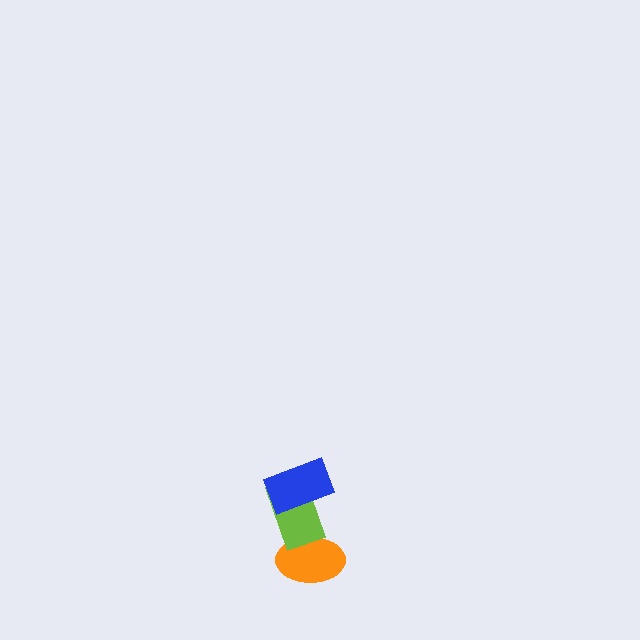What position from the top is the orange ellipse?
The orange ellipse is 3rd from the top.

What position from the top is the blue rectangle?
The blue rectangle is 1st from the top.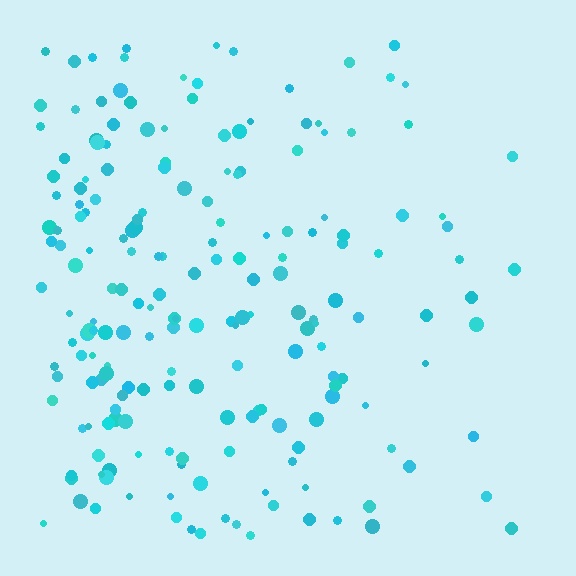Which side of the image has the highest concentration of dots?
The left.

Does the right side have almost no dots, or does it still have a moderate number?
Still a moderate number, just noticeably fewer than the left.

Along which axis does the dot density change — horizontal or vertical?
Horizontal.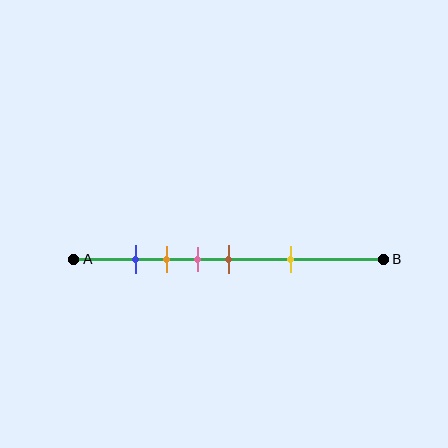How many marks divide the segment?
There are 5 marks dividing the segment.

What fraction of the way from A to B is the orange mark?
The orange mark is approximately 30% (0.3) of the way from A to B.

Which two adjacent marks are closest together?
The blue and orange marks are the closest adjacent pair.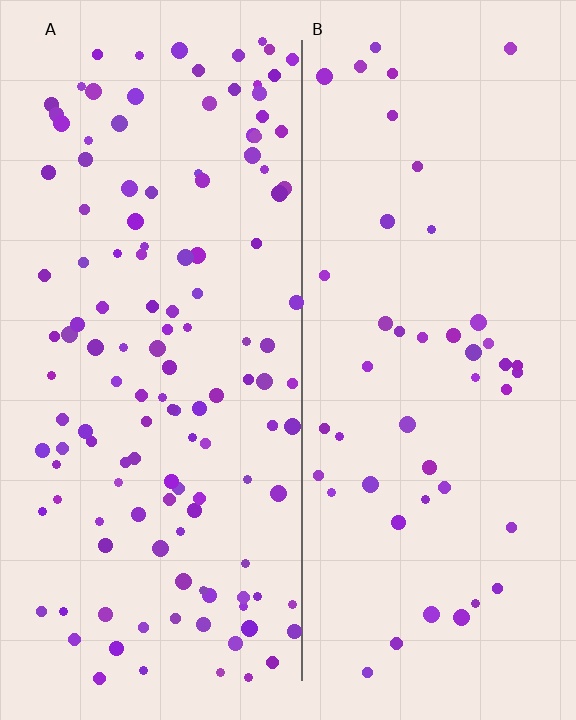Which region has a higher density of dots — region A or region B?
A (the left).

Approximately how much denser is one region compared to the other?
Approximately 2.8× — region A over region B.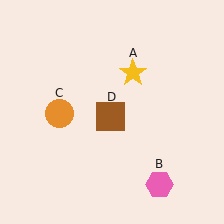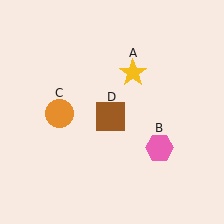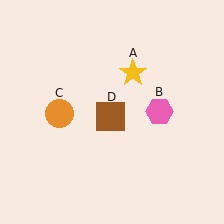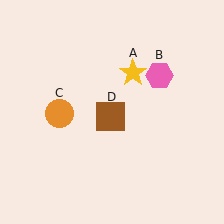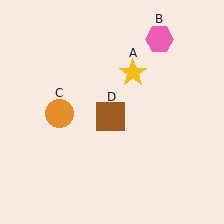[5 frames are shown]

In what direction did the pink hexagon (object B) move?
The pink hexagon (object B) moved up.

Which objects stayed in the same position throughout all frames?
Yellow star (object A) and orange circle (object C) and brown square (object D) remained stationary.